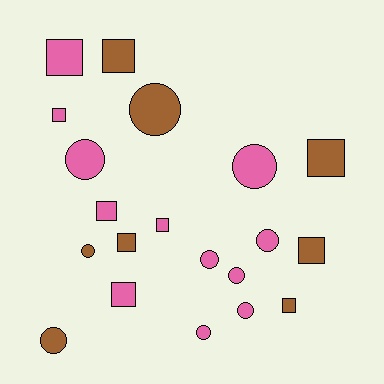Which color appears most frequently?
Pink, with 12 objects.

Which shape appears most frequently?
Circle, with 10 objects.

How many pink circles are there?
There are 7 pink circles.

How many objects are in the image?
There are 20 objects.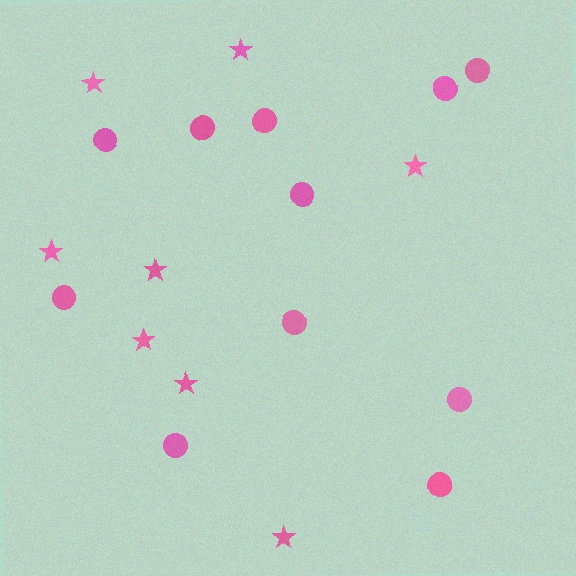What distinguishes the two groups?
There are 2 groups: one group of stars (8) and one group of circles (11).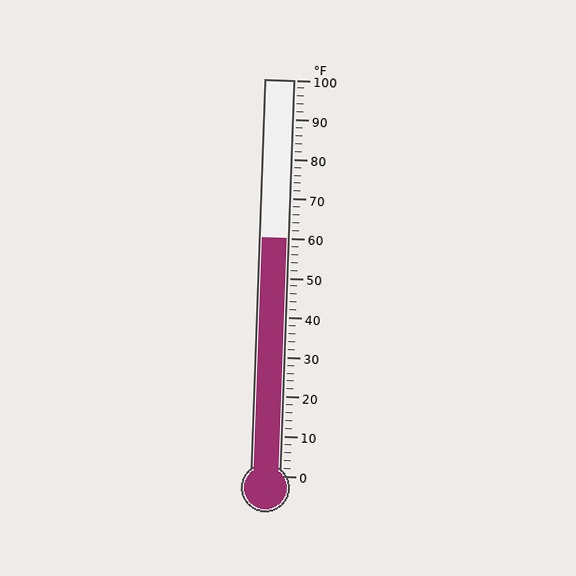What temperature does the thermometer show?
The thermometer shows approximately 60°F.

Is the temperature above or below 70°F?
The temperature is below 70°F.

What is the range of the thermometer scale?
The thermometer scale ranges from 0°F to 100°F.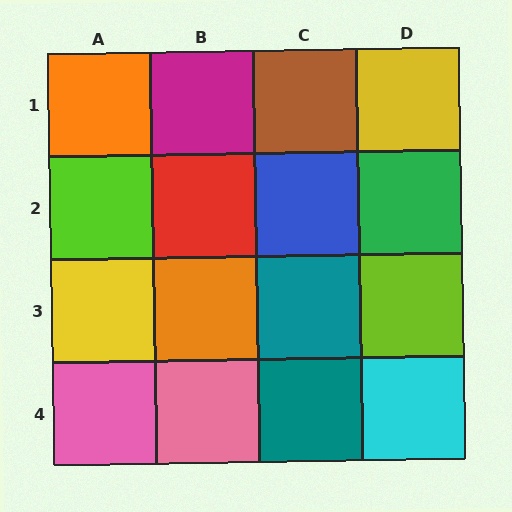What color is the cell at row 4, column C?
Teal.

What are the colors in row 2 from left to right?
Lime, red, blue, green.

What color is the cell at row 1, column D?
Yellow.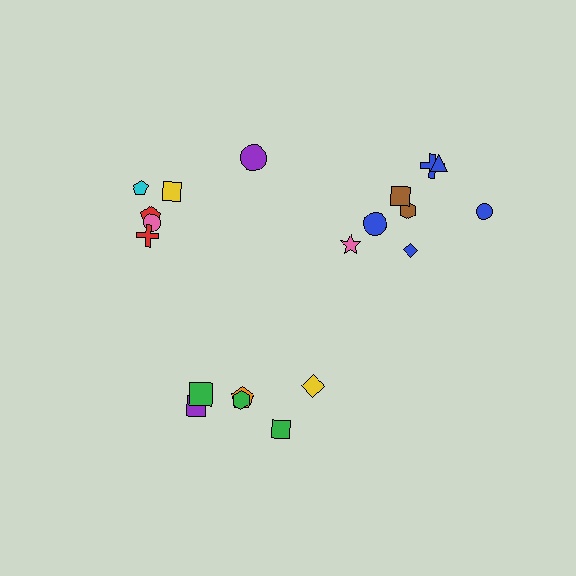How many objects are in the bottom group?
There are 6 objects.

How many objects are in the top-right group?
There are 8 objects.